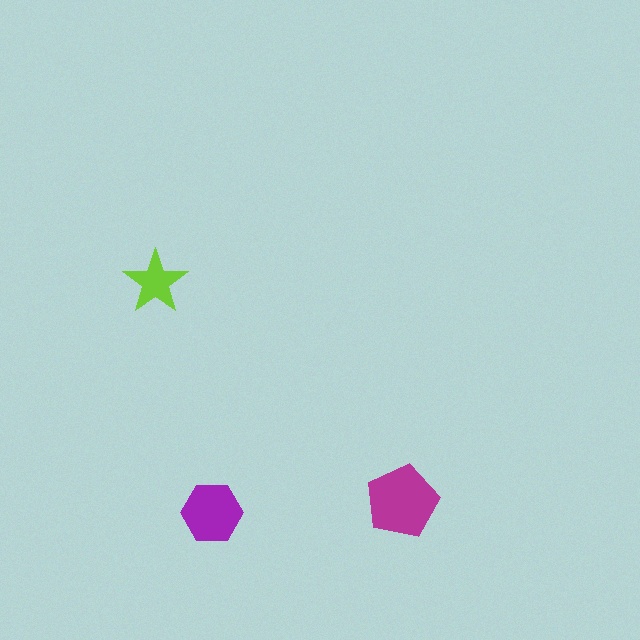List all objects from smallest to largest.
The lime star, the purple hexagon, the magenta pentagon.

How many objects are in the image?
There are 3 objects in the image.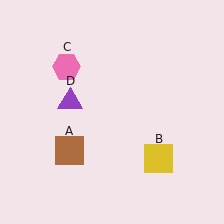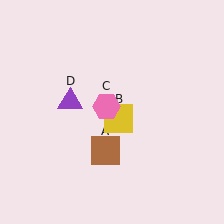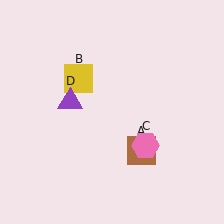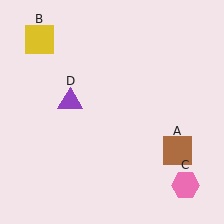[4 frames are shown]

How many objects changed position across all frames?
3 objects changed position: brown square (object A), yellow square (object B), pink hexagon (object C).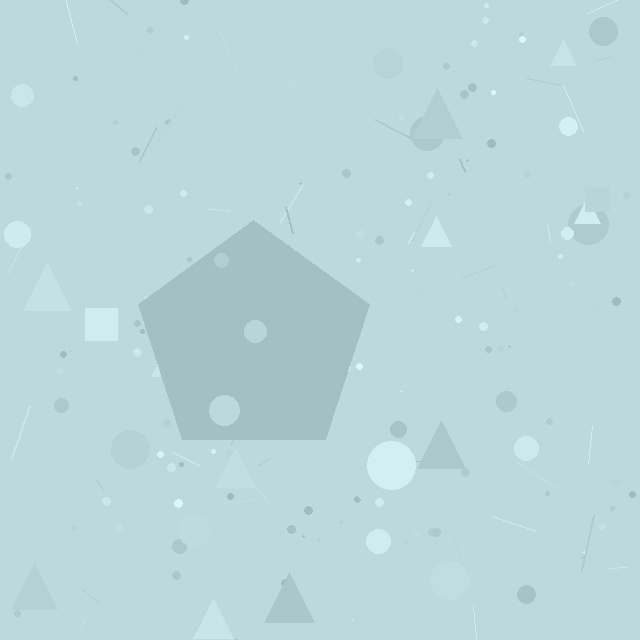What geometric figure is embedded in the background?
A pentagon is embedded in the background.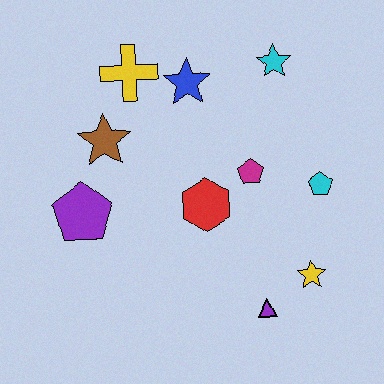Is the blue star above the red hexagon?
Yes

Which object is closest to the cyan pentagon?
The magenta pentagon is closest to the cyan pentagon.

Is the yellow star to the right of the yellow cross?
Yes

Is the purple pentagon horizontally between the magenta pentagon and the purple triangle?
No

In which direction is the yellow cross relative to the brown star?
The yellow cross is above the brown star.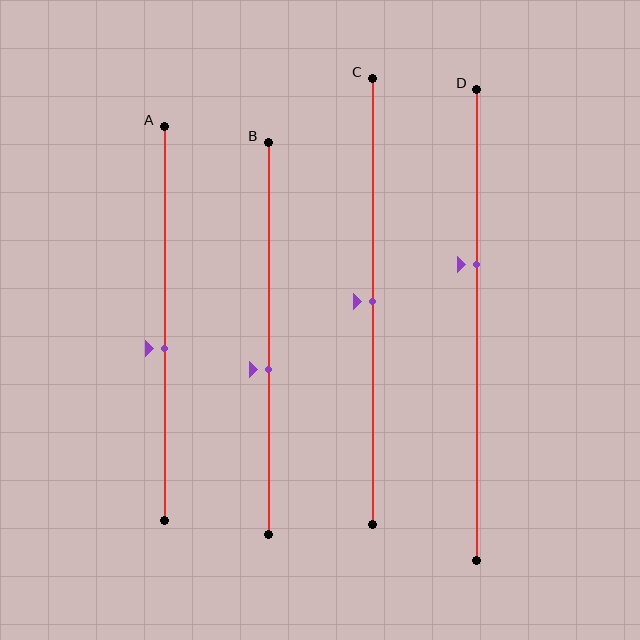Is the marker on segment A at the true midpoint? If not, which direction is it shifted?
No, the marker on segment A is shifted downward by about 6% of the segment length.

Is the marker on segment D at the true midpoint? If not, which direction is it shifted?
No, the marker on segment D is shifted upward by about 13% of the segment length.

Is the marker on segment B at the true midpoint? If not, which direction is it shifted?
No, the marker on segment B is shifted downward by about 8% of the segment length.